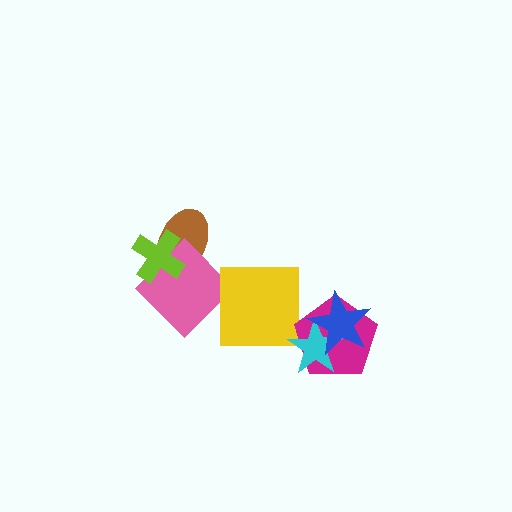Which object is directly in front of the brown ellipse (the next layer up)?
The pink diamond is directly in front of the brown ellipse.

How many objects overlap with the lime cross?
2 objects overlap with the lime cross.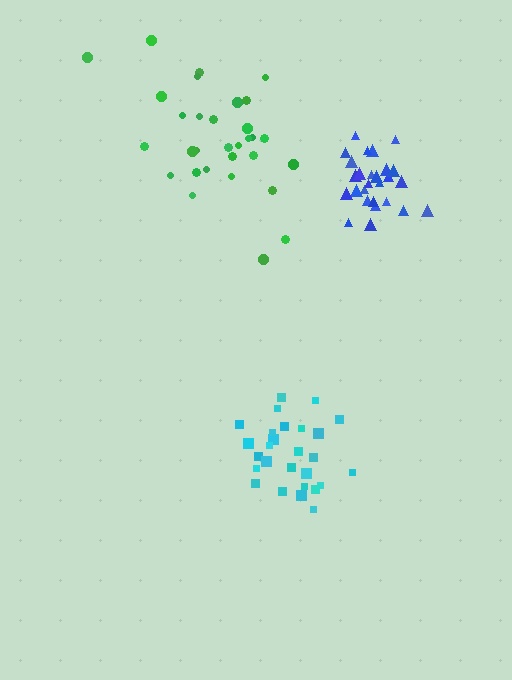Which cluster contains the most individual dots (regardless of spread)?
Green (31).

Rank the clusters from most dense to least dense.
blue, cyan, green.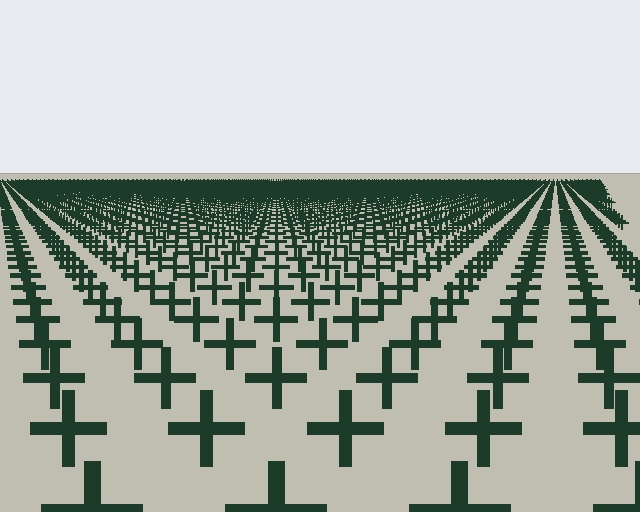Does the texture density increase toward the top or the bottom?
Density increases toward the top.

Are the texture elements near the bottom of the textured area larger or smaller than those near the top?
Larger. Near the bottom, elements are closer to the viewer and appear at a bigger on-screen size.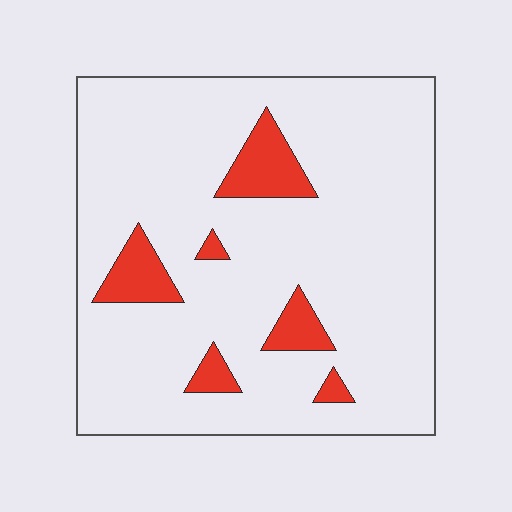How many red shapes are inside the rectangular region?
6.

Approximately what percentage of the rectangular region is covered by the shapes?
Approximately 10%.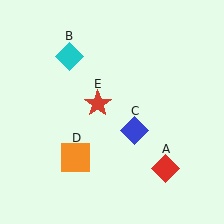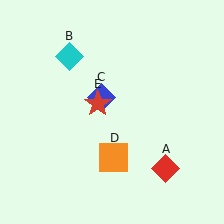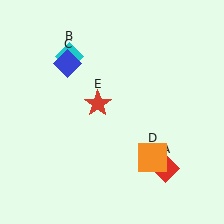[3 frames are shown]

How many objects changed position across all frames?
2 objects changed position: blue diamond (object C), orange square (object D).